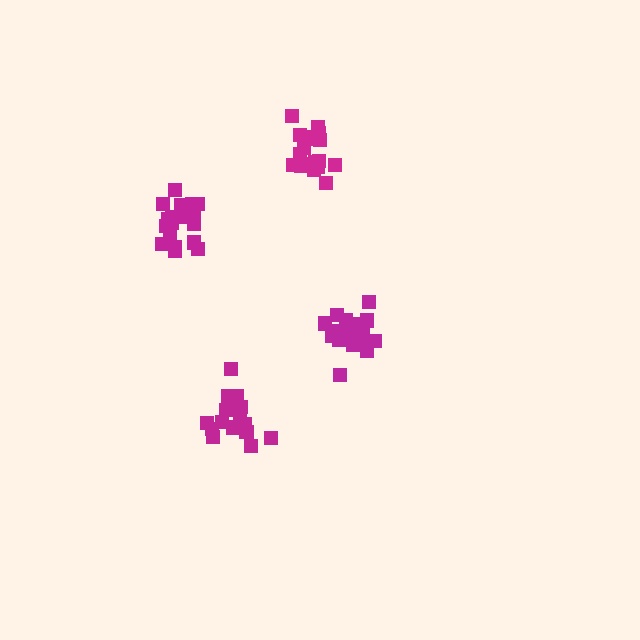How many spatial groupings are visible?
There are 4 spatial groupings.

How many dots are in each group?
Group 1: 19 dots, Group 2: 16 dots, Group 3: 19 dots, Group 4: 19 dots (73 total).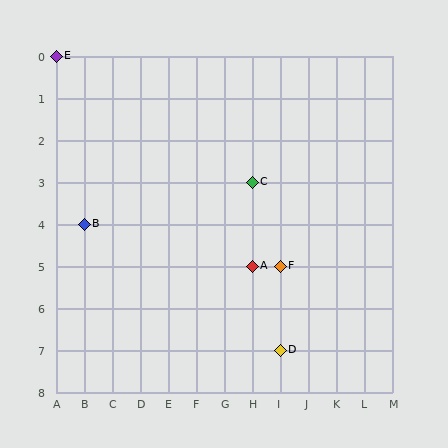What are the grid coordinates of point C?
Point C is at grid coordinates (H, 3).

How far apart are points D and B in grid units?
Points D and B are 7 columns and 3 rows apart (about 7.6 grid units diagonally).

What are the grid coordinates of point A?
Point A is at grid coordinates (H, 5).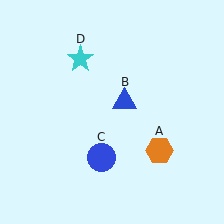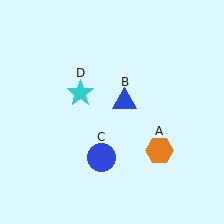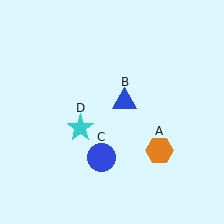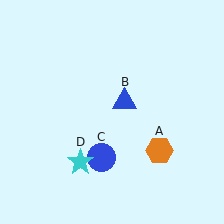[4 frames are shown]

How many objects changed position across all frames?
1 object changed position: cyan star (object D).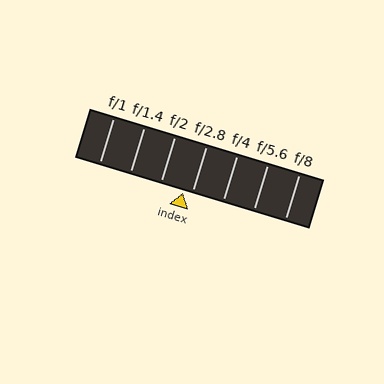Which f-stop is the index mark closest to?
The index mark is closest to f/2.8.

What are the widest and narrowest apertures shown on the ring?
The widest aperture shown is f/1 and the narrowest is f/8.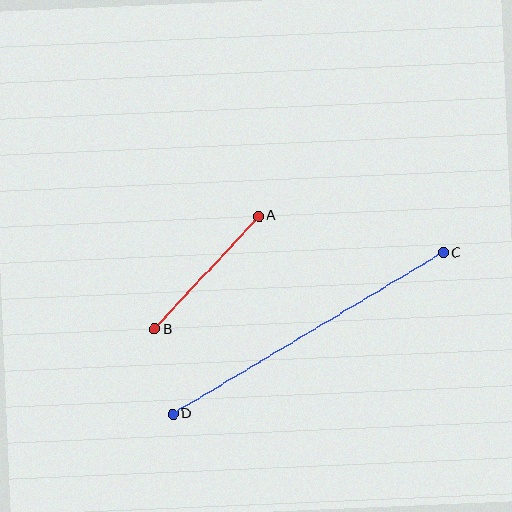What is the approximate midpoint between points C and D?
The midpoint is at approximately (308, 333) pixels.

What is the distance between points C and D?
The distance is approximately 315 pixels.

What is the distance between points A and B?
The distance is approximately 153 pixels.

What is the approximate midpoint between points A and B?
The midpoint is at approximately (206, 272) pixels.